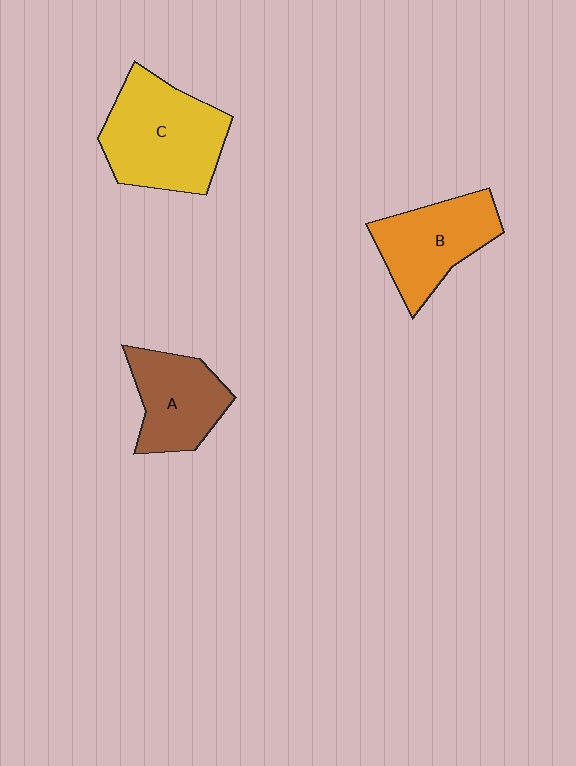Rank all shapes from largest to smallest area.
From largest to smallest: C (yellow), B (orange), A (brown).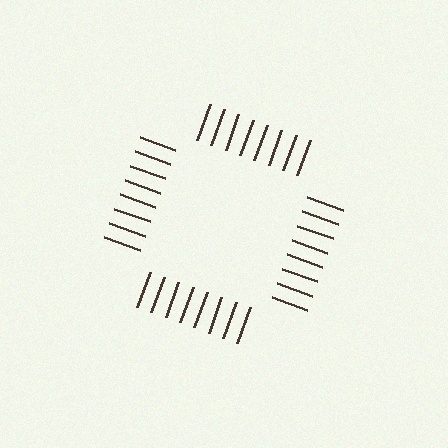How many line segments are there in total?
32 — 8 along each of the 4 edges.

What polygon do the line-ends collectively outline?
An illusory square — the line segments terminate on its edges but no continuous stroke is drawn.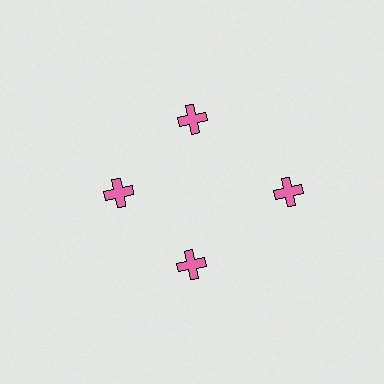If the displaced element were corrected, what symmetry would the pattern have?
It would have 4-fold rotational symmetry — the pattern would map onto itself every 90 degrees.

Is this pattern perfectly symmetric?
No. The 4 pink crosses are arranged in a ring, but one element near the 3 o'clock position is pushed outward from the center, breaking the 4-fold rotational symmetry.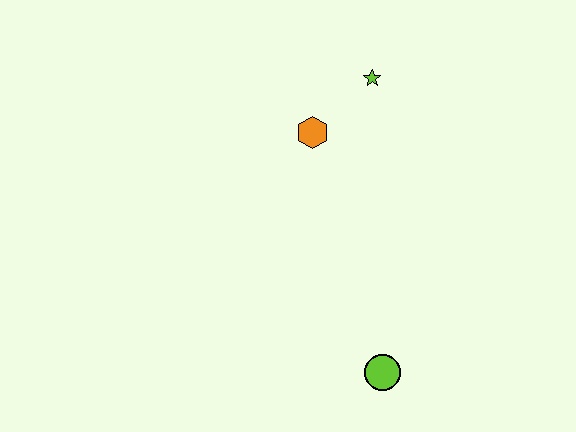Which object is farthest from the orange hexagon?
The lime circle is farthest from the orange hexagon.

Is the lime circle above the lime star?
No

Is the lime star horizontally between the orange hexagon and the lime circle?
Yes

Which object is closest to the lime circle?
The orange hexagon is closest to the lime circle.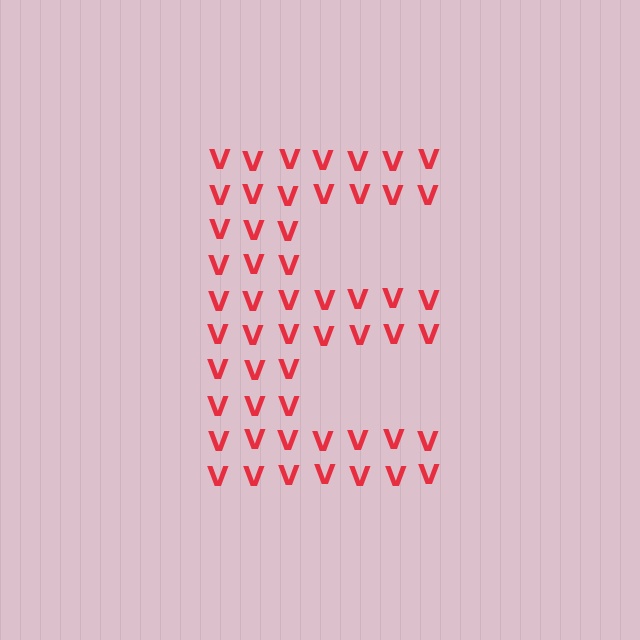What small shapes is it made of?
It is made of small letter V's.